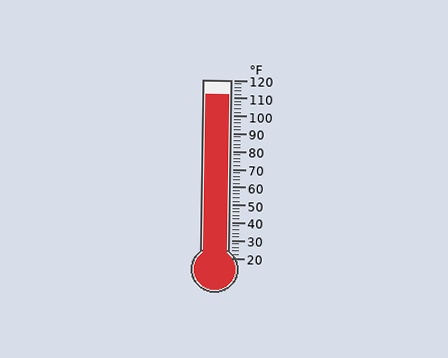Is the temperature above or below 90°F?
The temperature is above 90°F.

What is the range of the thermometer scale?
The thermometer scale ranges from 20°F to 120°F.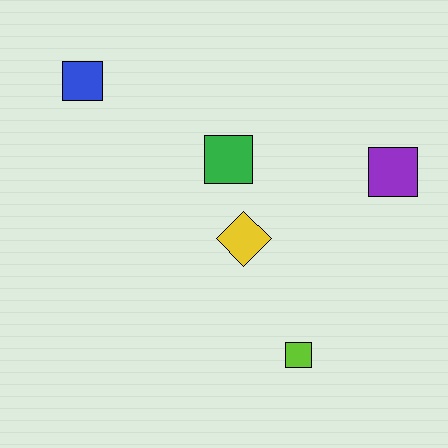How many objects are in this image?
There are 5 objects.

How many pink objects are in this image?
There are no pink objects.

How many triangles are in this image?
There are no triangles.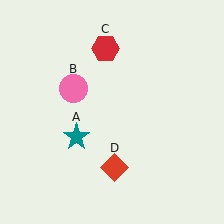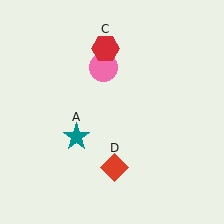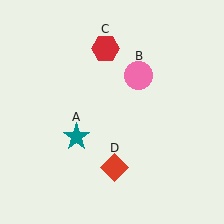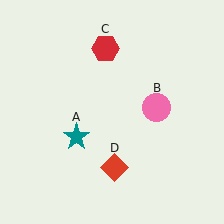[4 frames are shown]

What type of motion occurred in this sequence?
The pink circle (object B) rotated clockwise around the center of the scene.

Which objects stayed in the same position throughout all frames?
Teal star (object A) and red hexagon (object C) and red diamond (object D) remained stationary.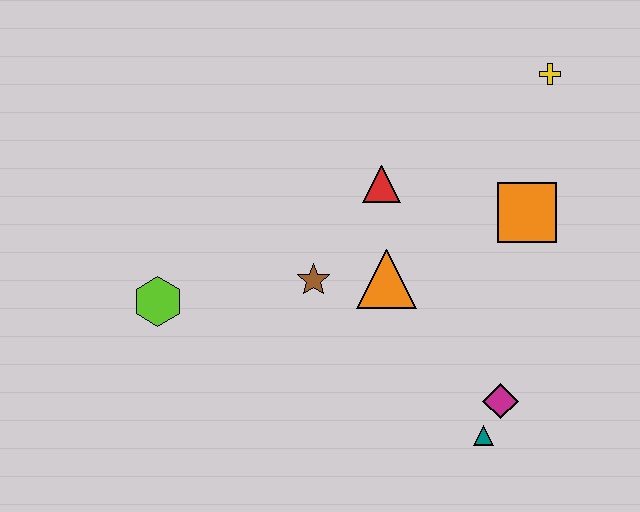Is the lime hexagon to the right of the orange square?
No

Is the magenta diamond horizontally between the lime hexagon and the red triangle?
No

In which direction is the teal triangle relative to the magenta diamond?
The teal triangle is below the magenta diamond.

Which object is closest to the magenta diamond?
The teal triangle is closest to the magenta diamond.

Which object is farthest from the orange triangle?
The yellow cross is farthest from the orange triangle.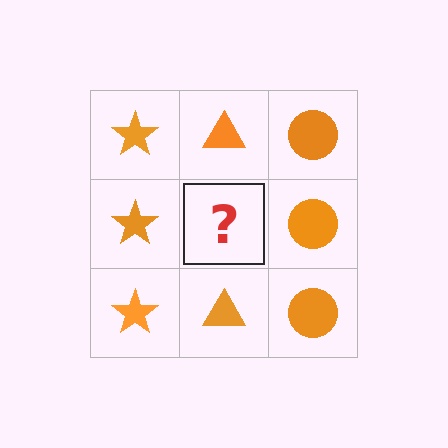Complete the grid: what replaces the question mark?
The question mark should be replaced with an orange triangle.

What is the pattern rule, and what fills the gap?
The rule is that each column has a consistent shape. The gap should be filled with an orange triangle.